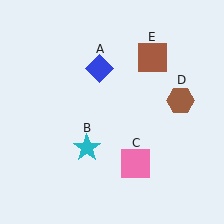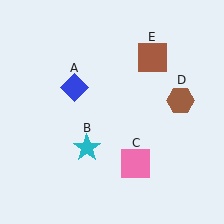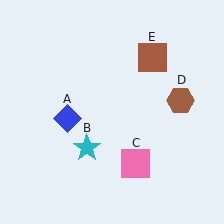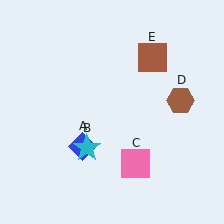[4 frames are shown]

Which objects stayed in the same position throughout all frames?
Cyan star (object B) and pink square (object C) and brown hexagon (object D) and brown square (object E) remained stationary.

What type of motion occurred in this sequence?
The blue diamond (object A) rotated counterclockwise around the center of the scene.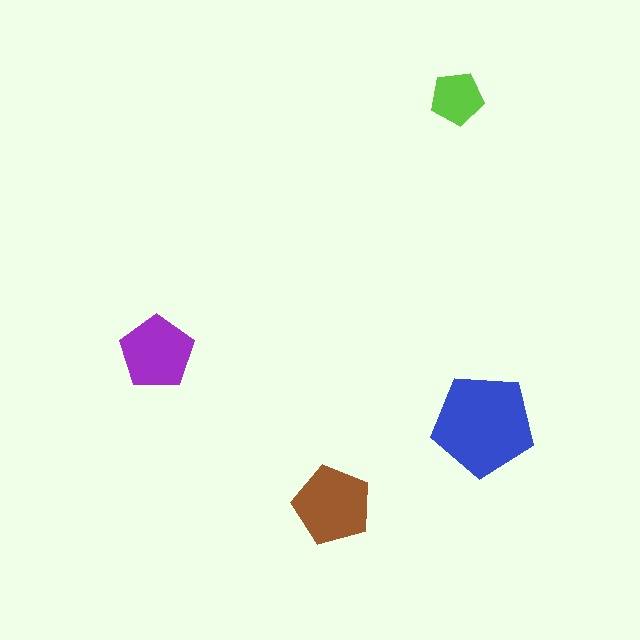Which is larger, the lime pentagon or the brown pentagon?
The brown one.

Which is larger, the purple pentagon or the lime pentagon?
The purple one.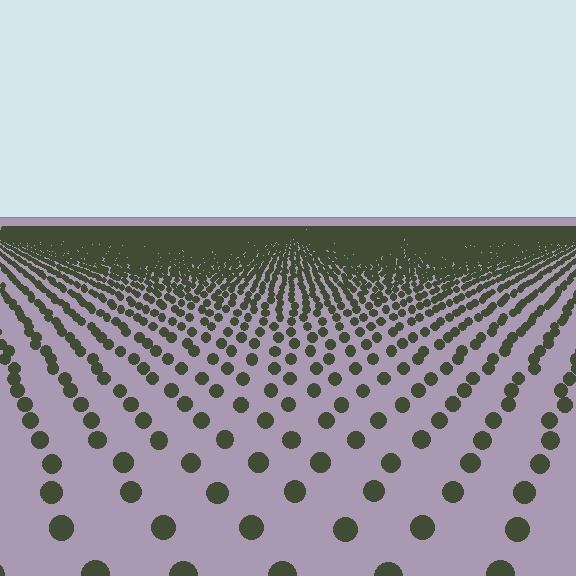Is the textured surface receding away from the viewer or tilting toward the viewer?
The surface is receding away from the viewer. Texture elements get smaller and denser toward the top.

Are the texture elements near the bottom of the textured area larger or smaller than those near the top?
Larger. Near the bottom, elements are closer to the viewer and appear at a bigger on-screen size.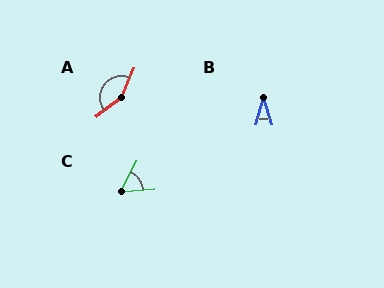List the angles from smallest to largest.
B (33°), C (59°), A (151°).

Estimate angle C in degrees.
Approximately 59 degrees.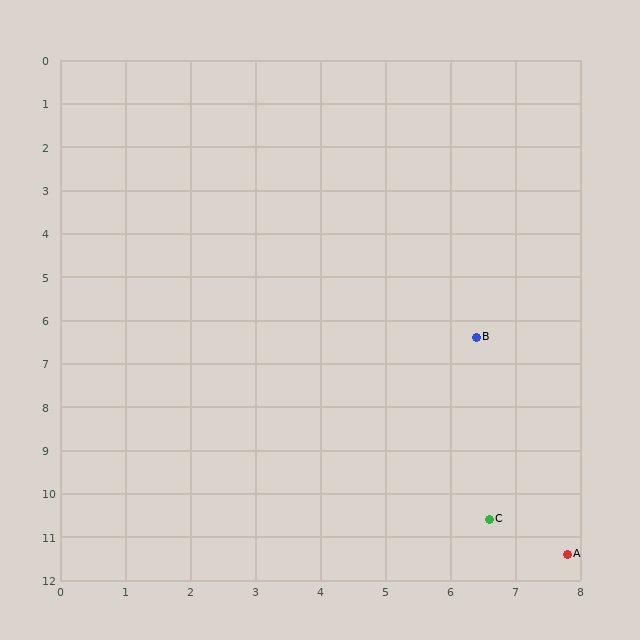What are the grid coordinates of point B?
Point B is at approximately (6.4, 6.4).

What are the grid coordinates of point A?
Point A is at approximately (7.8, 11.4).